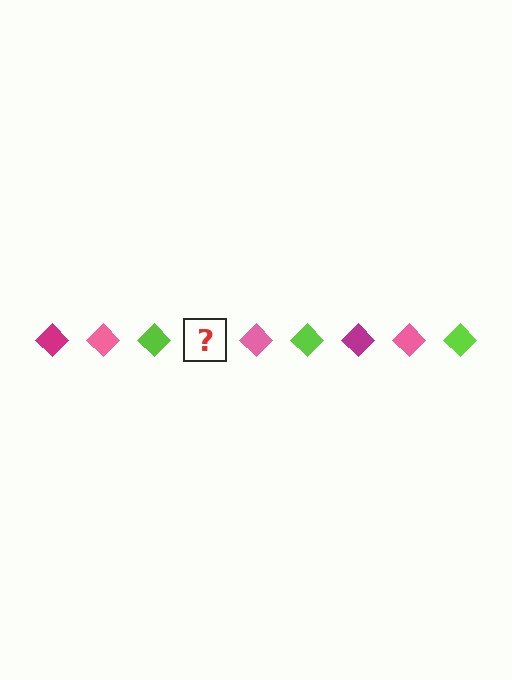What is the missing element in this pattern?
The missing element is a magenta diamond.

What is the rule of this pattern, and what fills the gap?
The rule is that the pattern cycles through magenta, pink, lime diamonds. The gap should be filled with a magenta diamond.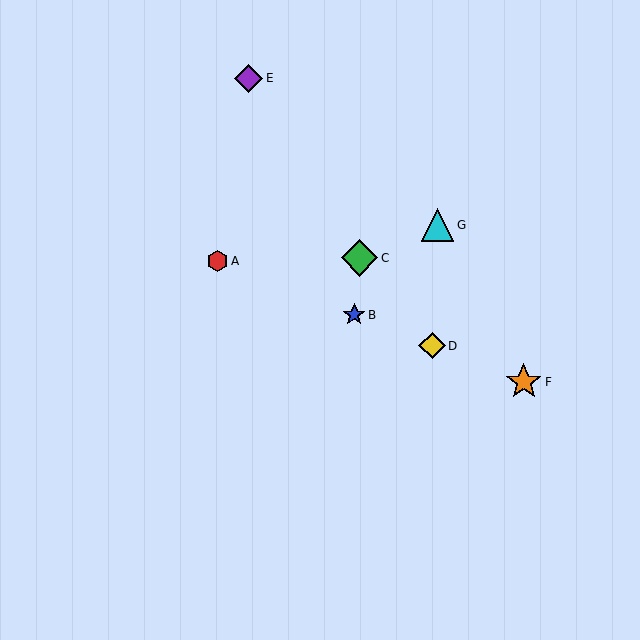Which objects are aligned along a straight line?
Objects A, B, D, F are aligned along a straight line.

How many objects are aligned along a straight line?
4 objects (A, B, D, F) are aligned along a straight line.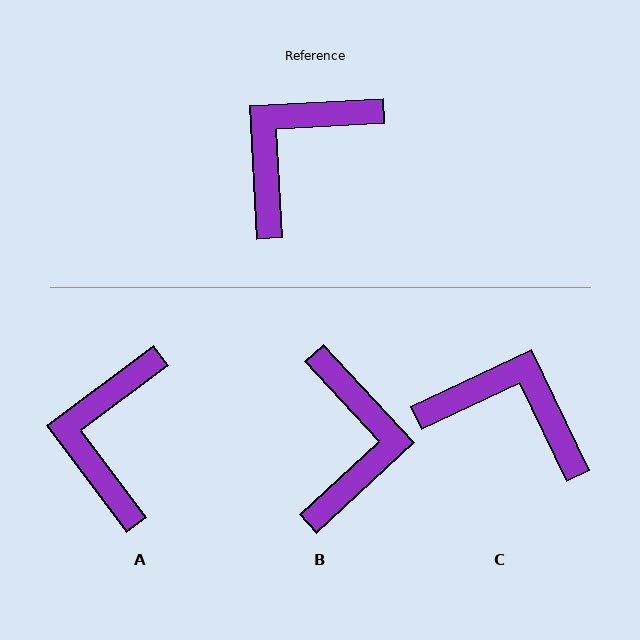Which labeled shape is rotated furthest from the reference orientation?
B, about 140 degrees away.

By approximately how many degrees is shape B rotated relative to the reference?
Approximately 140 degrees clockwise.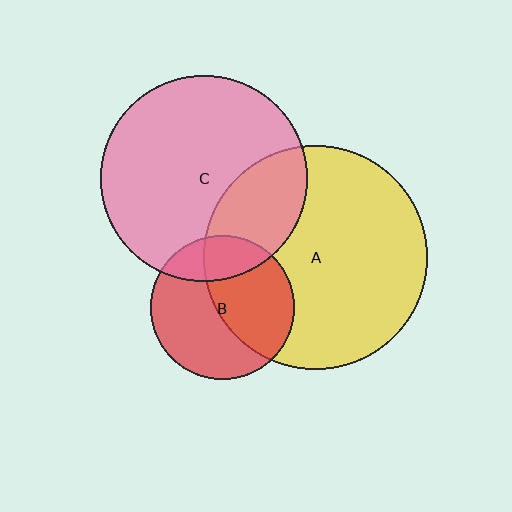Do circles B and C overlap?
Yes.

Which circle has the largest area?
Circle A (yellow).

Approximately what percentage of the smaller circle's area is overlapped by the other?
Approximately 20%.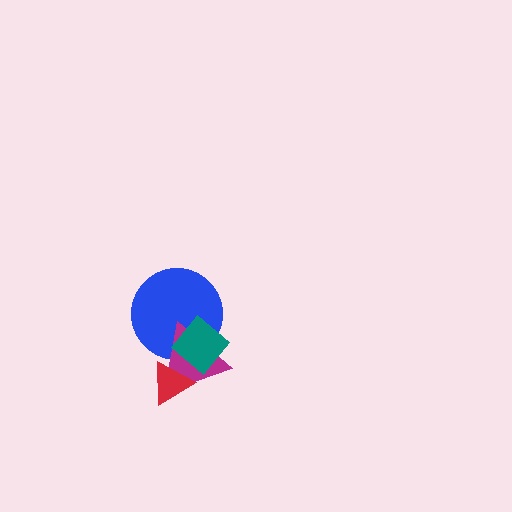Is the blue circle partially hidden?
Yes, it is partially covered by another shape.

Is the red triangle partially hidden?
Yes, it is partially covered by another shape.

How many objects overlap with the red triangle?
2 objects overlap with the red triangle.